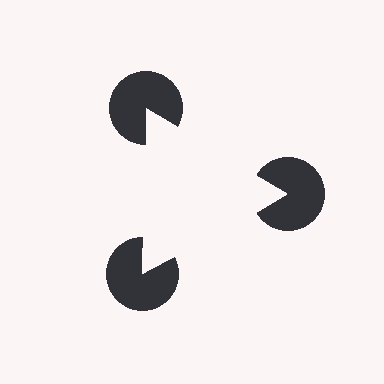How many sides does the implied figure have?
3 sides.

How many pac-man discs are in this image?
There are 3 — one at each vertex of the illusory triangle.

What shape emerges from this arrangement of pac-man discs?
An illusory triangle — its edges are inferred from the aligned wedge cuts in the pac-man discs, not physically drawn.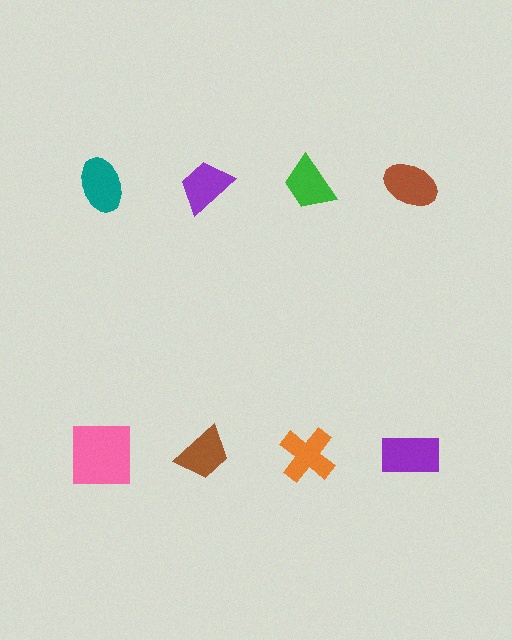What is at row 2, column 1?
A pink square.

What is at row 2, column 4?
A purple rectangle.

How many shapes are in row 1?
4 shapes.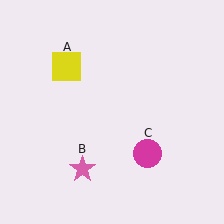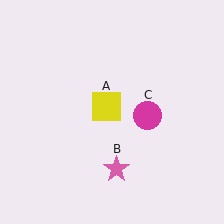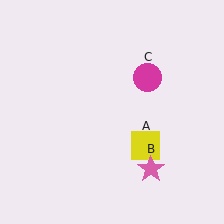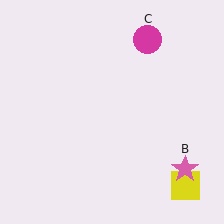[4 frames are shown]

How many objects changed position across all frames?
3 objects changed position: yellow square (object A), pink star (object B), magenta circle (object C).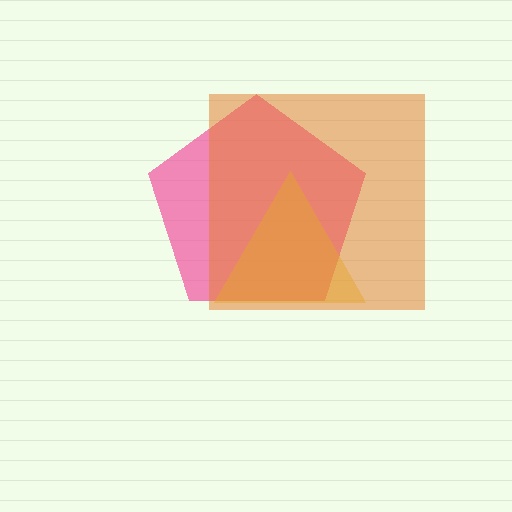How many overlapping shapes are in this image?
There are 3 overlapping shapes in the image.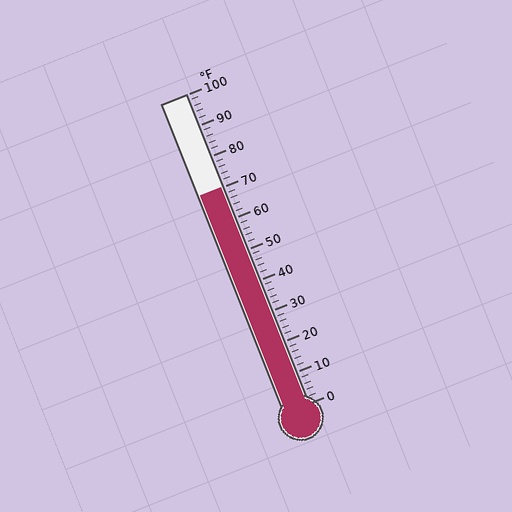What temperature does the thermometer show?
The thermometer shows approximately 70°F.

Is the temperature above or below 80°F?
The temperature is below 80°F.